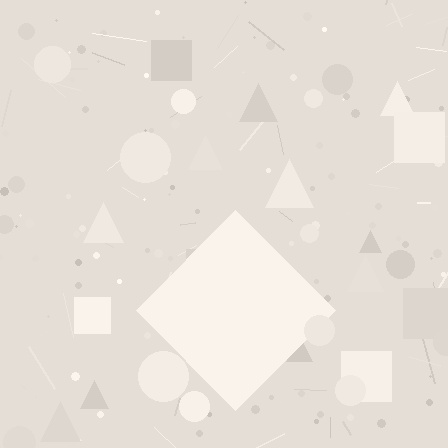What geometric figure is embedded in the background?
A diamond is embedded in the background.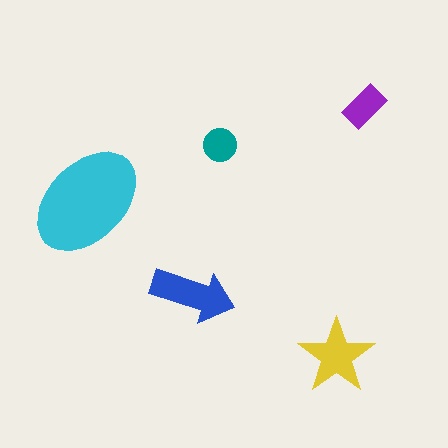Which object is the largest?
The cyan ellipse.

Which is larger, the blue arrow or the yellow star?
The blue arrow.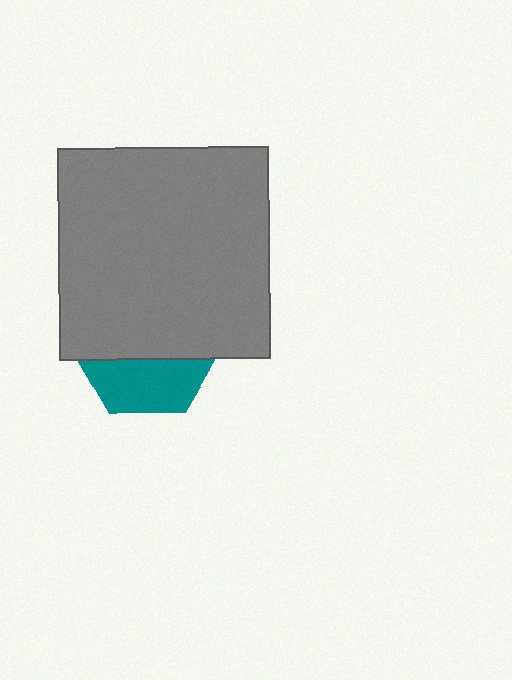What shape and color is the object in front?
The object in front is a gray square.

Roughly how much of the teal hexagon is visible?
A small part of it is visible (roughly 37%).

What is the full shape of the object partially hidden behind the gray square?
The partially hidden object is a teal hexagon.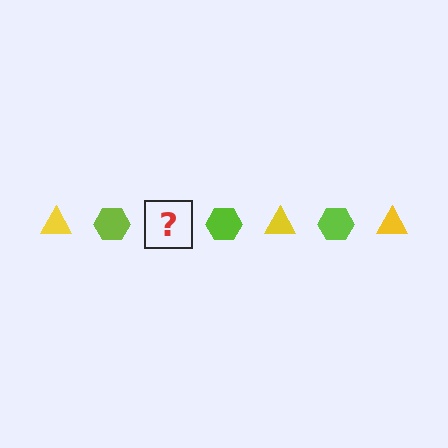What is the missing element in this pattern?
The missing element is a yellow triangle.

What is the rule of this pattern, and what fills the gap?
The rule is that the pattern alternates between yellow triangle and lime hexagon. The gap should be filled with a yellow triangle.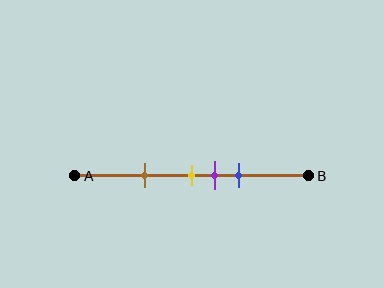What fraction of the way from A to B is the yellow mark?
The yellow mark is approximately 50% (0.5) of the way from A to B.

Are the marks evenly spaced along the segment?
No, the marks are not evenly spaced.